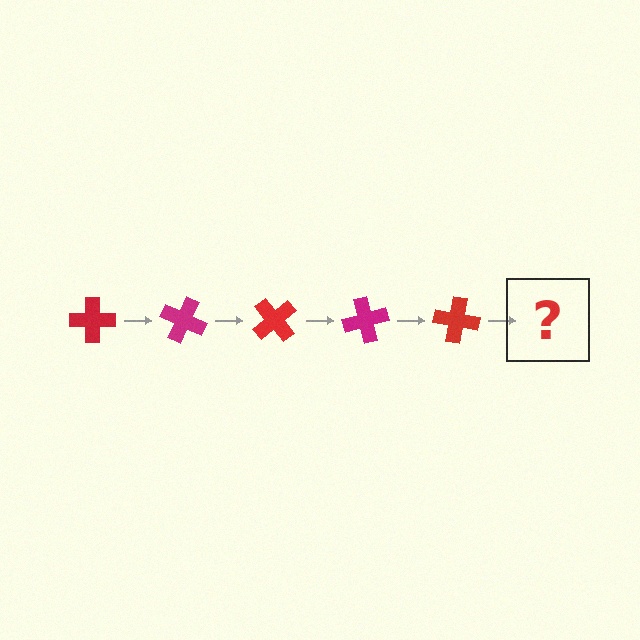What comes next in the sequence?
The next element should be a magenta cross, rotated 125 degrees from the start.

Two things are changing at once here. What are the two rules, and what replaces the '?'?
The two rules are that it rotates 25 degrees each step and the color cycles through red and magenta. The '?' should be a magenta cross, rotated 125 degrees from the start.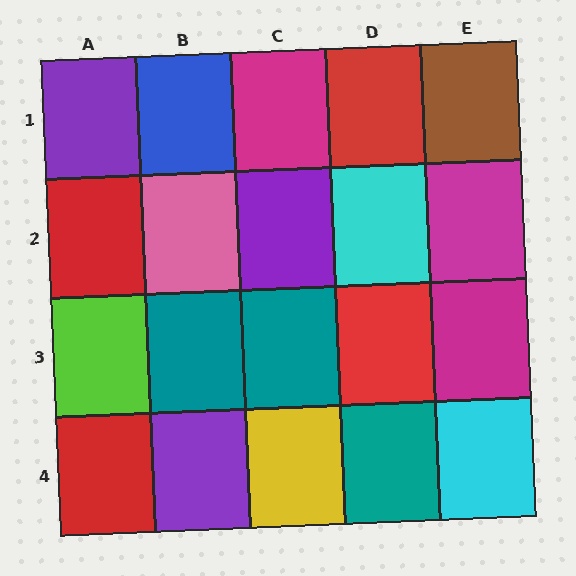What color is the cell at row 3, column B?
Teal.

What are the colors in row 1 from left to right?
Purple, blue, magenta, red, brown.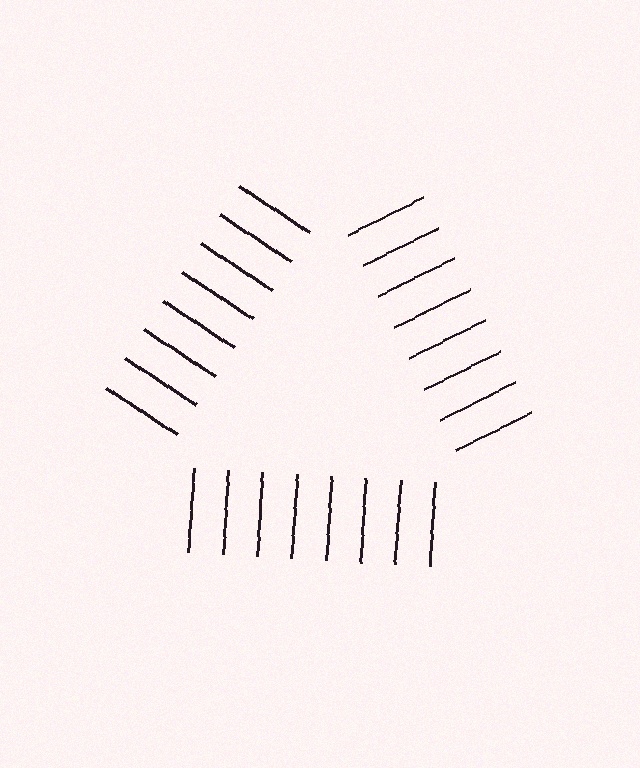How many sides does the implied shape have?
3 sides — the line-ends trace a triangle.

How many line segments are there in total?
24 — 8 along each of the 3 edges.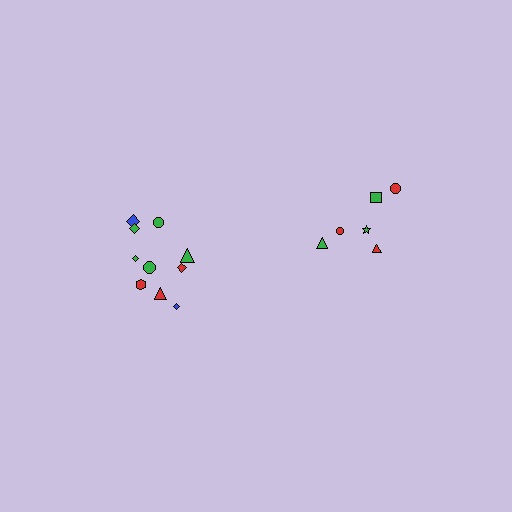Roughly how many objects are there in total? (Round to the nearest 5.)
Roughly 15 objects in total.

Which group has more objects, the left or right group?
The left group.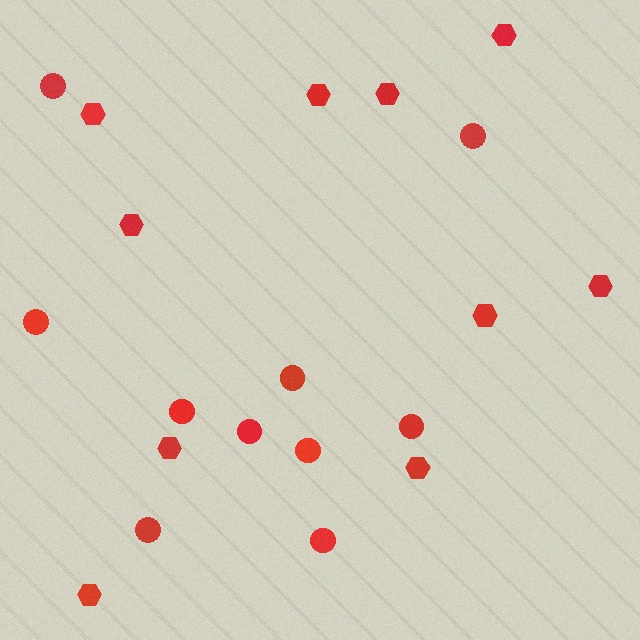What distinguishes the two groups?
There are 2 groups: one group of circles (10) and one group of hexagons (10).